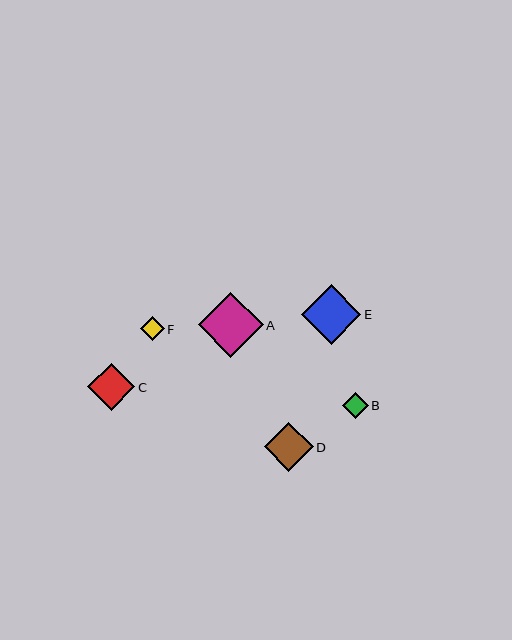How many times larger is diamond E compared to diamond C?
Diamond E is approximately 1.3 times the size of diamond C.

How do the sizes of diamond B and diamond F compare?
Diamond B and diamond F are approximately the same size.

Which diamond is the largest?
Diamond A is the largest with a size of approximately 65 pixels.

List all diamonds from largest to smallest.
From largest to smallest: A, E, D, C, B, F.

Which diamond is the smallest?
Diamond F is the smallest with a size of approximately 24 pixels.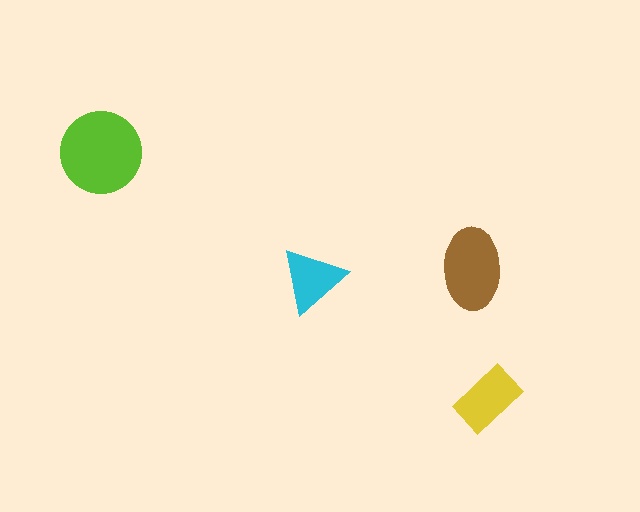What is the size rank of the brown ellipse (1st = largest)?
2nd.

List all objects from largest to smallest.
The lime circle, the brown ellipse, the yellow rectangle, the cyan triangle.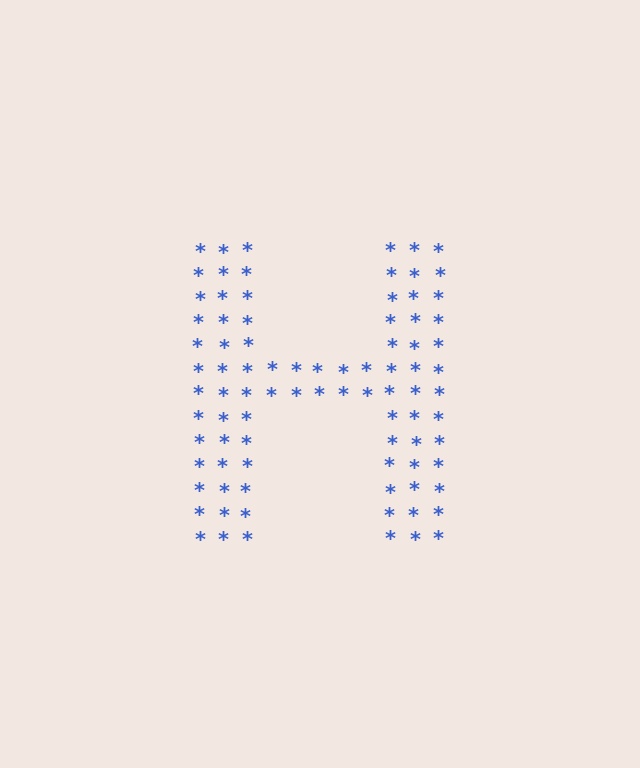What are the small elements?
The small elements are asterisks.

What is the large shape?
The large shape is the letter H.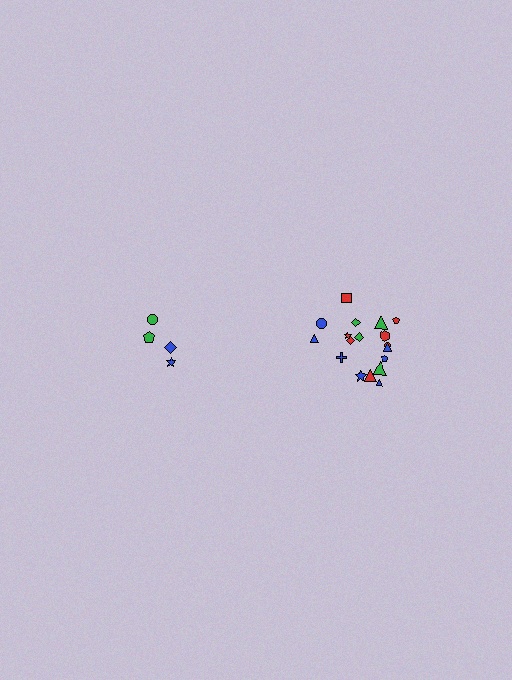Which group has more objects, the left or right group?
The right group.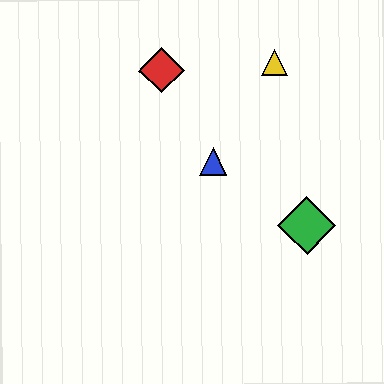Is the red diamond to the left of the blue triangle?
Yes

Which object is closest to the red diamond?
The blue triangle is closest to the red diamond.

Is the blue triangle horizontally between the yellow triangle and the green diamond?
No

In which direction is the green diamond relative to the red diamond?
The green diamond is below the red diamond.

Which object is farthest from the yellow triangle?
The green diamond is farthest from the yellow triangle.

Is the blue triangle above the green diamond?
Yes